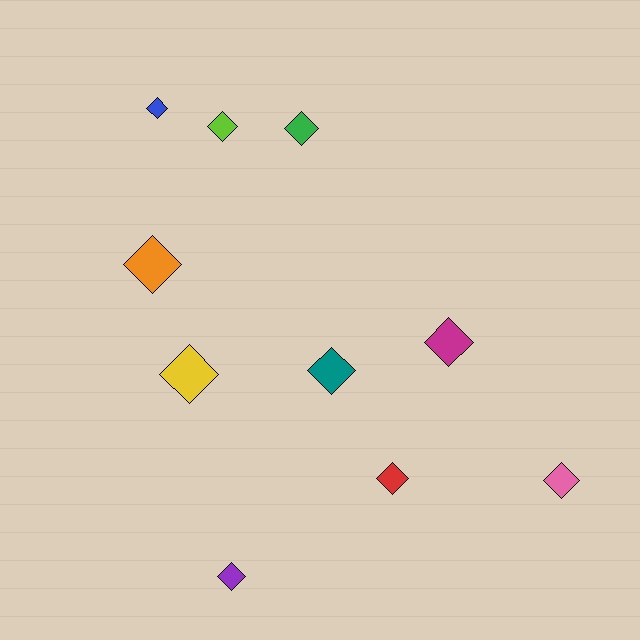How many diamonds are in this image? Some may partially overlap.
There are 10 diamonds.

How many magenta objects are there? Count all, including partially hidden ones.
There is 1 magenta object.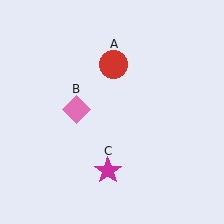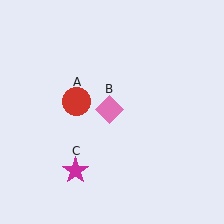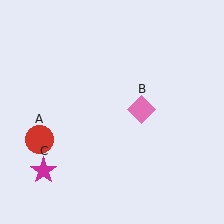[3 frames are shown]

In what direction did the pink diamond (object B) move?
The pink diamond (object B) moved right.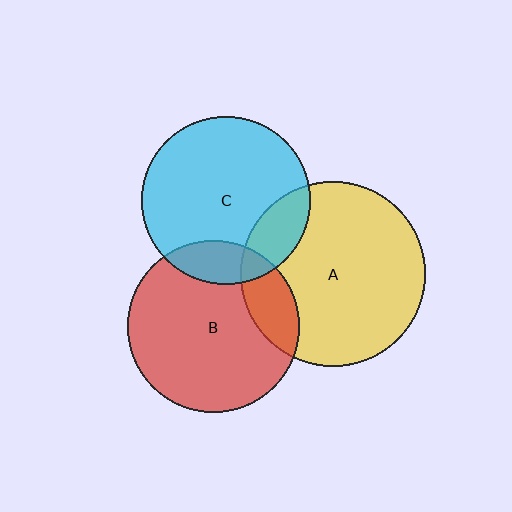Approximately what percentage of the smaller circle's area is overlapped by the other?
Approximately 15%.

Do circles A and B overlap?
Yes.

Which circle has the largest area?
Circle A (yellow).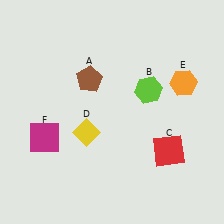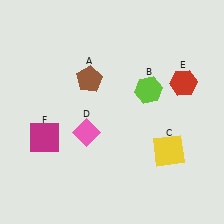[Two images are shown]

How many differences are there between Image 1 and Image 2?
There are 3 differences between the two images.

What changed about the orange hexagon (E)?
In Image 1, E is orange. In Image 2, it changed to red.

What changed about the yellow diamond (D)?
In Image 1, D is yellow. In Image 2, it changed to pink.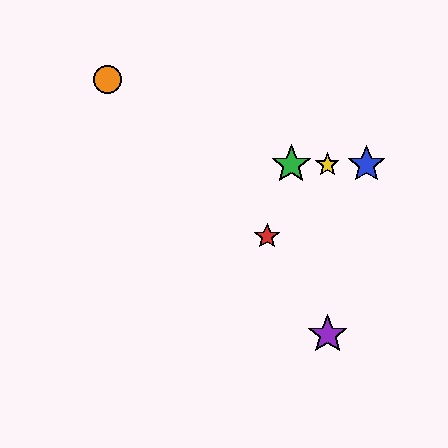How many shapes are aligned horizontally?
3 shapes (the blue star, the green star, the yellow star) are aligned horizontally.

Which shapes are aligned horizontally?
The blue star, the green star, the yellow star are aligned horizontally.